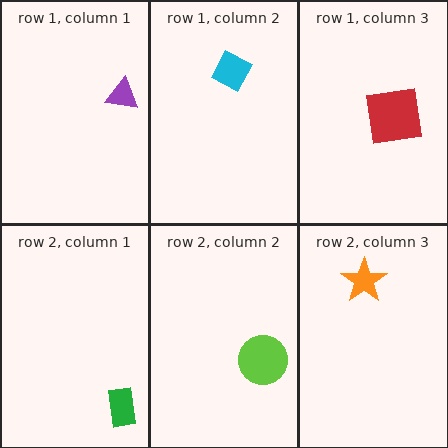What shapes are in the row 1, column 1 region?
The purple triangle.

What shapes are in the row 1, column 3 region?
The red square.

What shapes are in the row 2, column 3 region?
The orange star.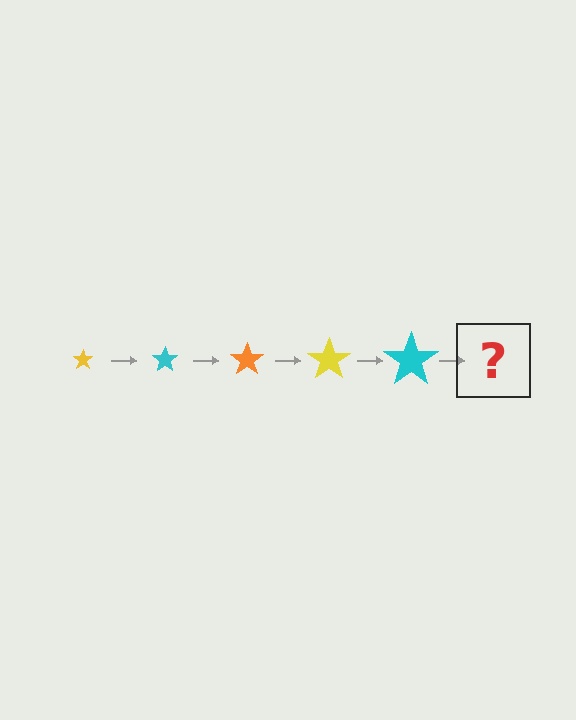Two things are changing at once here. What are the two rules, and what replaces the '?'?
The two rules are that the star grows larger each step and the color cycles through yellow, cyan, and orange. The '?' should be an orange star, larger than the previous one.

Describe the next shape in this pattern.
It should be an orange star, larger than the previous one.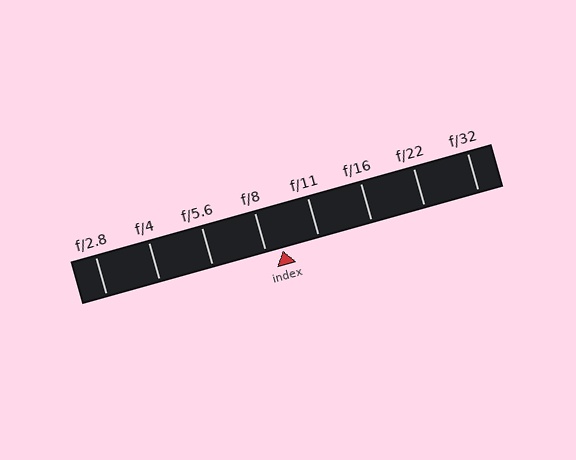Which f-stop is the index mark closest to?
The index mark is closest to f/8.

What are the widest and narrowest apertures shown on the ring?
The widest aperture shown is f/2.8 and the narrowest is f/32.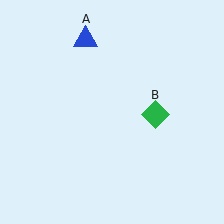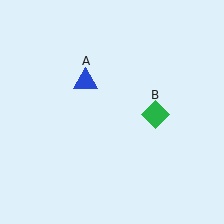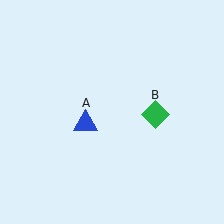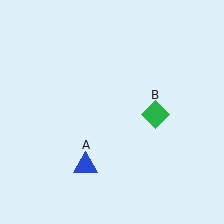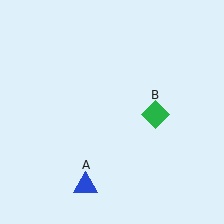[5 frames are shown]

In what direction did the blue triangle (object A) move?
The blue triangle (object A) moved down.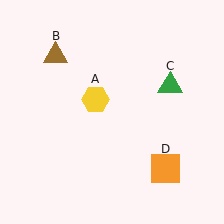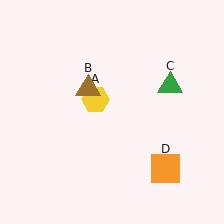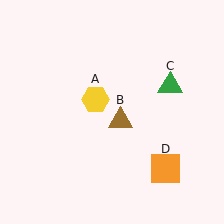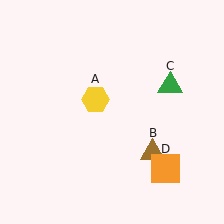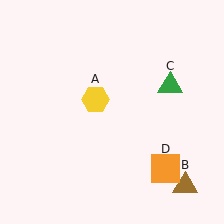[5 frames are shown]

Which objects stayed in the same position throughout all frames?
Yellow hexagon (object A) and green triangle (object C) and orange square (object D) remained stationary.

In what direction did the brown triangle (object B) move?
The brown triangle (object B) moved down and to the right.